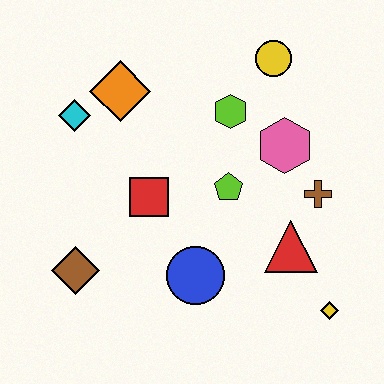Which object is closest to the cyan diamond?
The orange diamond is closest to the cyan diamond.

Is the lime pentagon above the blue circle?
Yes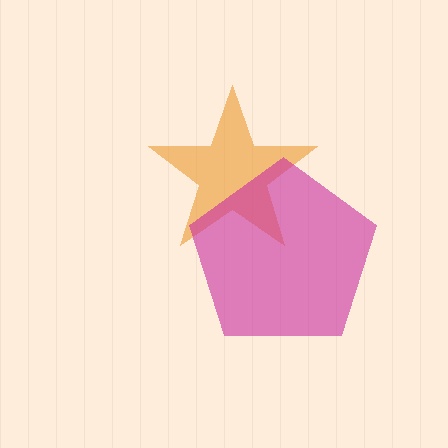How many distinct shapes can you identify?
There are 2 distinct shapes: an orange star, a magenta pentagon.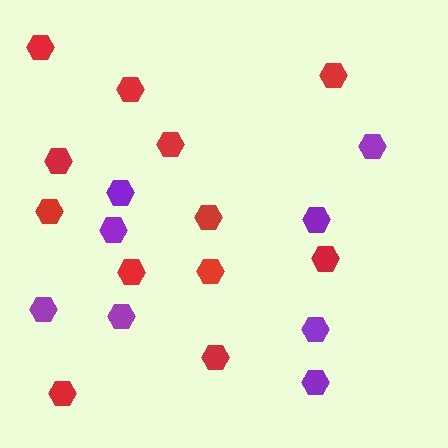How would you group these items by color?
There are 2 groups: one group of red hexagons (12) and one group of purple hexagons (8).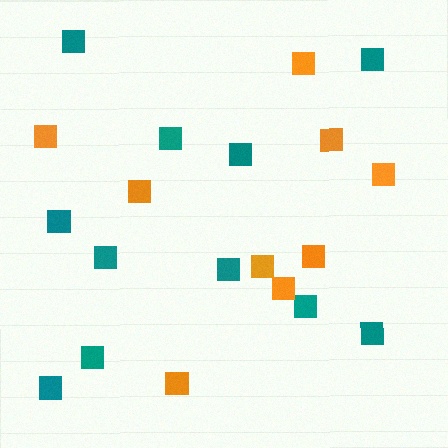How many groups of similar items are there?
There are 2 groups: one group of teal squares (11) and one group of orange squares (9).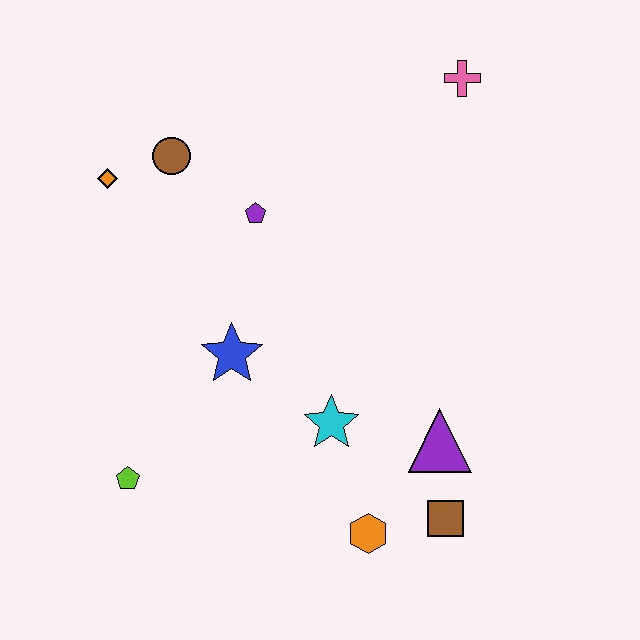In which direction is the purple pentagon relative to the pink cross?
The purple pentagon is to the left of the pink cross.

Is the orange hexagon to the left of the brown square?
Yes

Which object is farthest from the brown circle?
The brown square is farthest from the brown circle.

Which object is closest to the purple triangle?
The brown square is closest to the purple triangle.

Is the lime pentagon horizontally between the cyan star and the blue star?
No